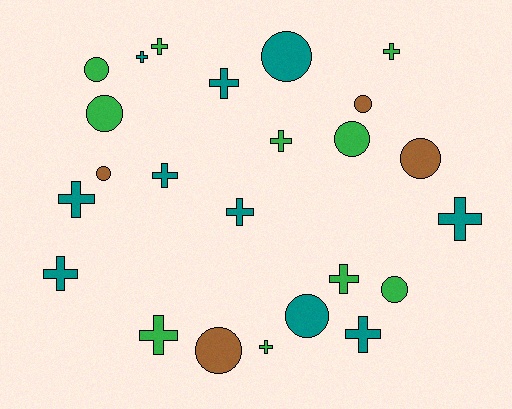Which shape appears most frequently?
Cross, with 14 objects.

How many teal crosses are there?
There are 8 teal crosses.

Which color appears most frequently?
Teal, with 10 objects.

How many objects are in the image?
There are 24 objects.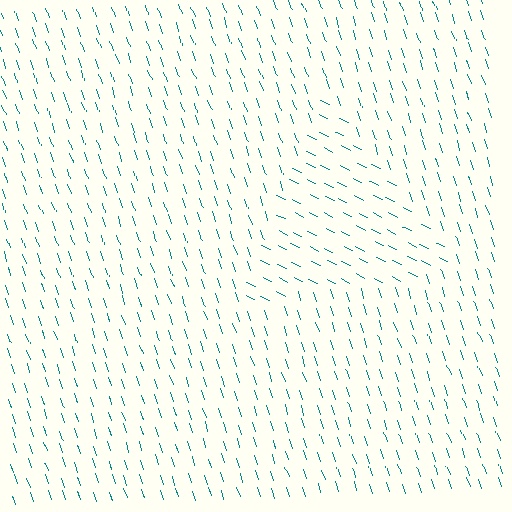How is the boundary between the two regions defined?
The boundary is defined purely by a change in line orientation (approximately 45 degrees difference). All lines are the same color and thickness.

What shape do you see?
I see a triangle.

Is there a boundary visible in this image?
Yes, there is a texture boundary formed by a change in line orientation.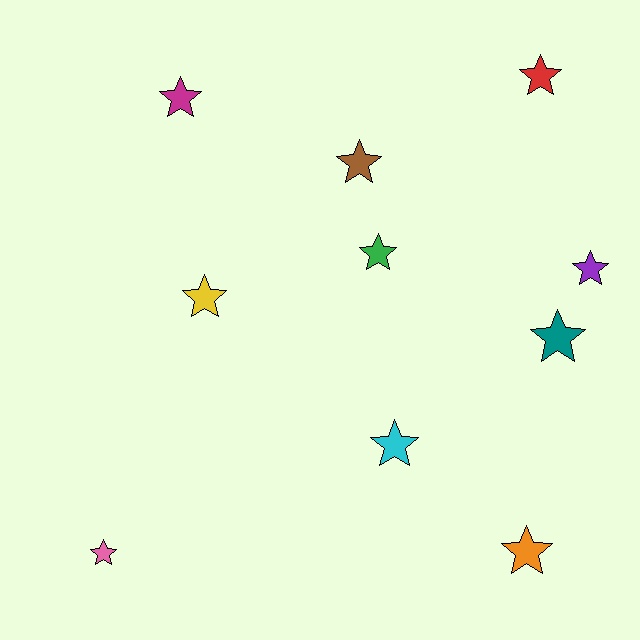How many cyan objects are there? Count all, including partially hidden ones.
There is 1 cyan object.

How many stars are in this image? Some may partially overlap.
There are 10 stars.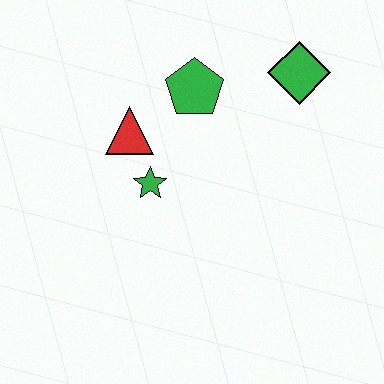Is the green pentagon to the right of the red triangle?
Yes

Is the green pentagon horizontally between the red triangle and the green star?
No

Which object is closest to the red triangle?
The green star is closest to the red triangle.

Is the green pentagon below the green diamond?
Yes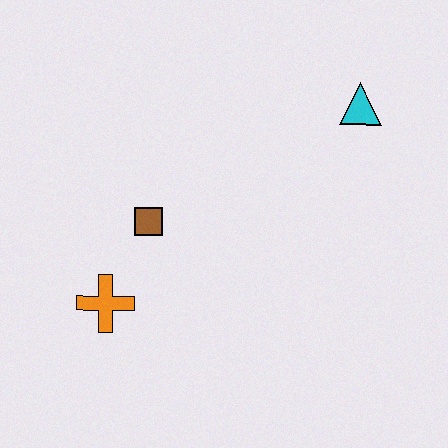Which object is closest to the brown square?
The orange cross is closest to the brown square.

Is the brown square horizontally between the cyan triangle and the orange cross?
Yes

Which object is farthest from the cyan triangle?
The orange cross is farthest from the cyan triangle.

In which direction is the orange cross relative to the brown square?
The orange cross is below the brown square.